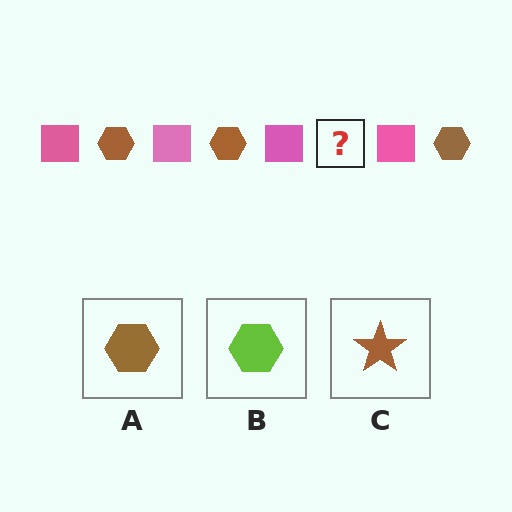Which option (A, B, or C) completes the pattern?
A.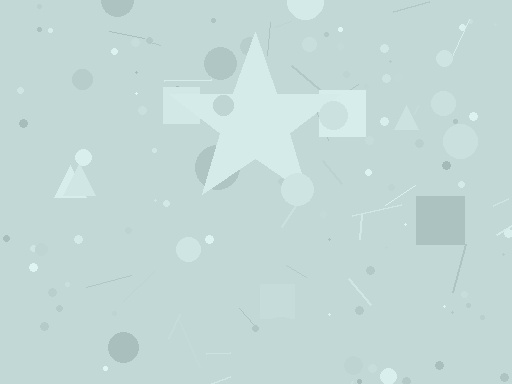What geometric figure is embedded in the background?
A star is embedded in the background.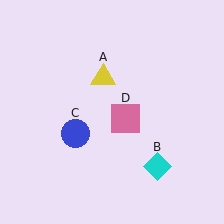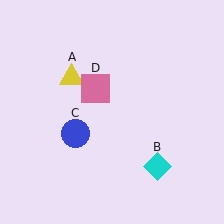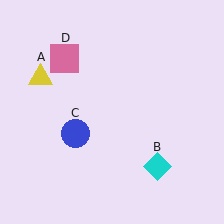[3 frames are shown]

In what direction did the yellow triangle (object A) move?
The yellow triangle (object A) moved left.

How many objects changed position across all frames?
2 objects changed position: yellow triangle (object A), pink square (object D).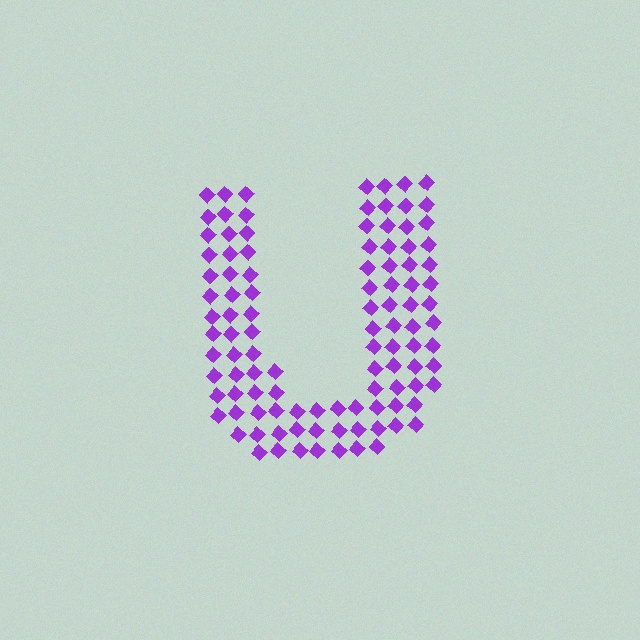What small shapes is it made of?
It is made of small diamonds.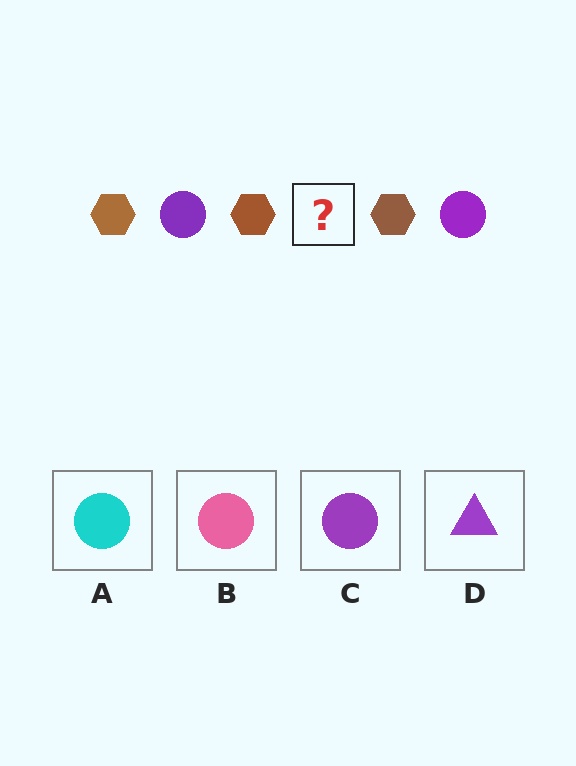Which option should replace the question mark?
Option C.